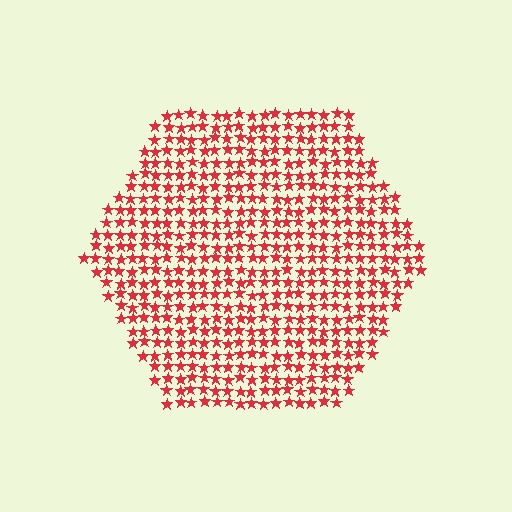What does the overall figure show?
The overall figure shows a hexagon.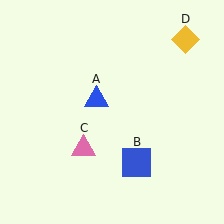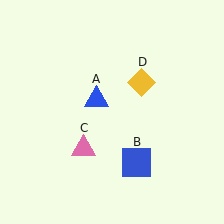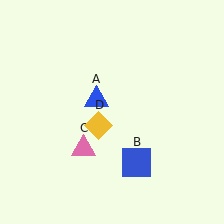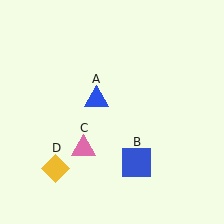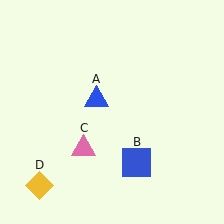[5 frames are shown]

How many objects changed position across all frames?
1 object changed position: yellow diamond (object D).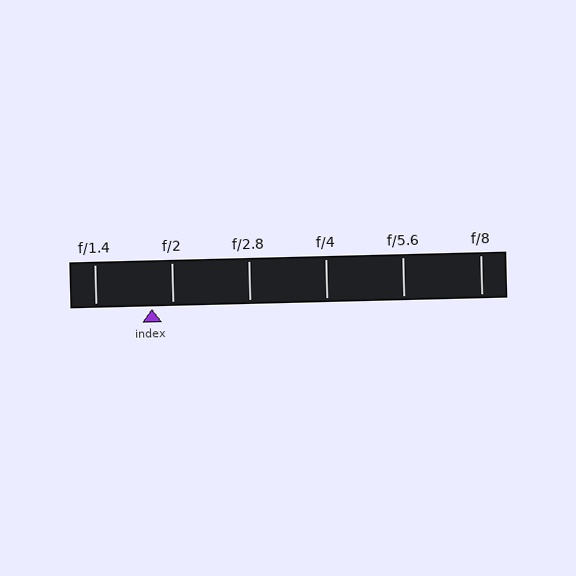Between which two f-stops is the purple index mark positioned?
The index mark is between f/1.4 and f/2.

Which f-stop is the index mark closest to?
The index mark is closest to f/2.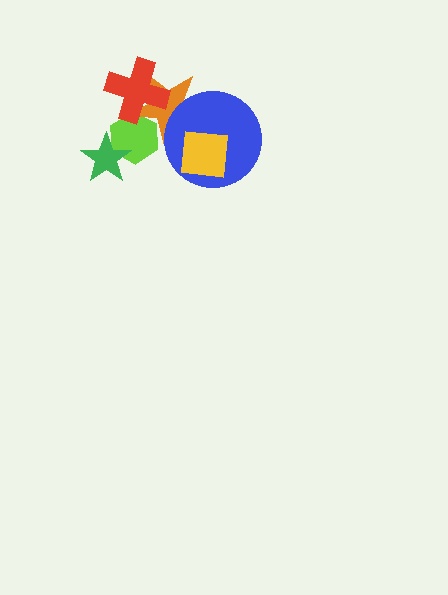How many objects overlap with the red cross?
2 objects overlap with the red cross.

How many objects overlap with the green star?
1 object overlaps with the green star.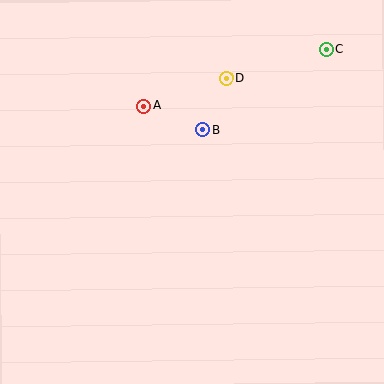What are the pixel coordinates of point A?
Point A is at (144, 106).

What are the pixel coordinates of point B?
Point B is at (203, 130).